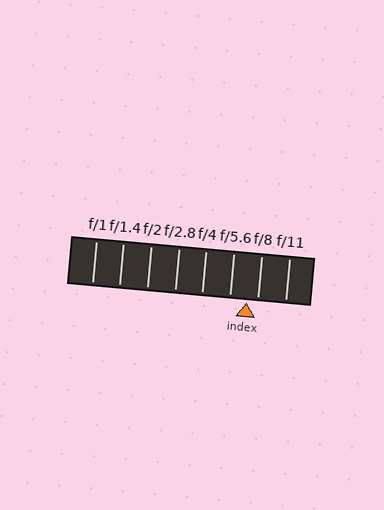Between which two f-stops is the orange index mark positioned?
The index mark is between f/5.6 and f/8.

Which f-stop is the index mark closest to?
The index mark is closest to f/8.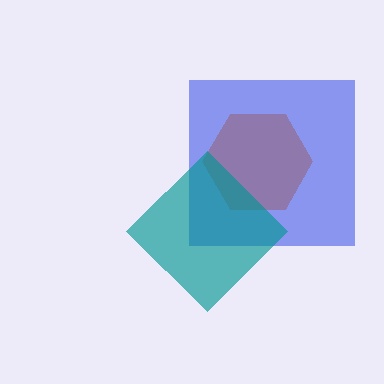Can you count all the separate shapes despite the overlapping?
Yes, there are 3 separate shapes.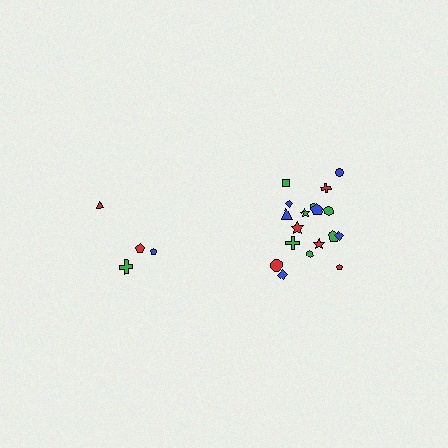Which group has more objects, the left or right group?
The right group.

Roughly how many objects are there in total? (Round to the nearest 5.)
Roughly 20 objects in total.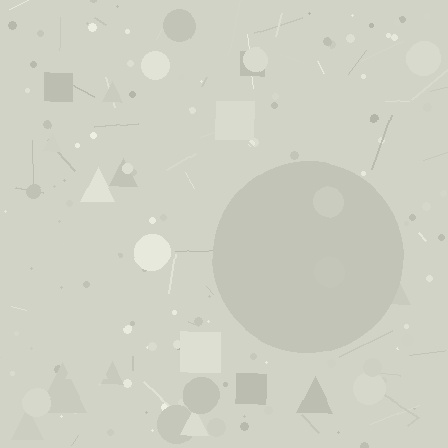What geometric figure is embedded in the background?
A circle is embedded in the background.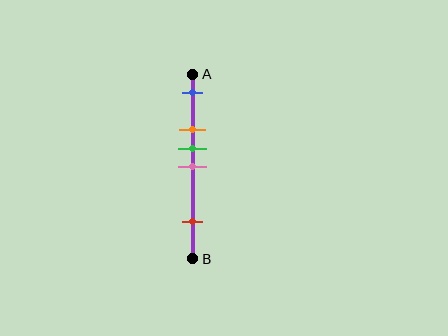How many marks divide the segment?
There are 5 marks dividing the segment.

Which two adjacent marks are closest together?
The green and pink marks are the closest adjacent pair.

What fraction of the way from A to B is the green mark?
The green mark is approximately 40% (0.4) of the way from A to B.